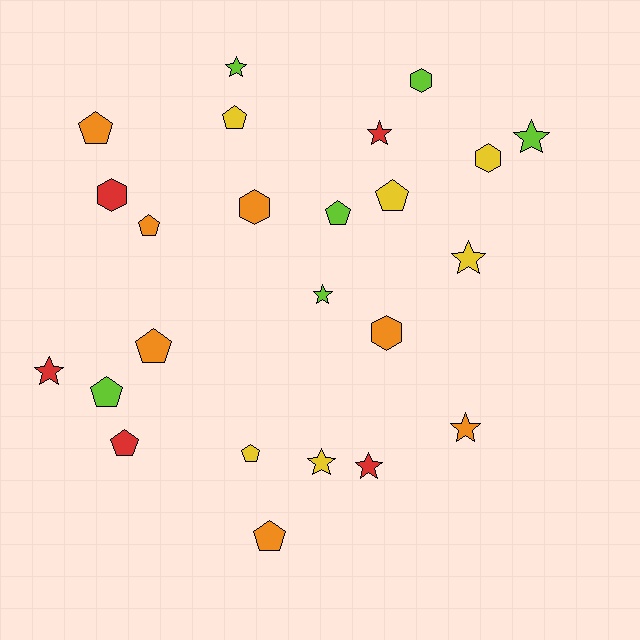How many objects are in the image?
There are 24 objects.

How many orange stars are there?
There is 1 orange star.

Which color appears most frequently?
Orange, with 7 objects.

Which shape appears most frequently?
Pentagon, with 10 objects.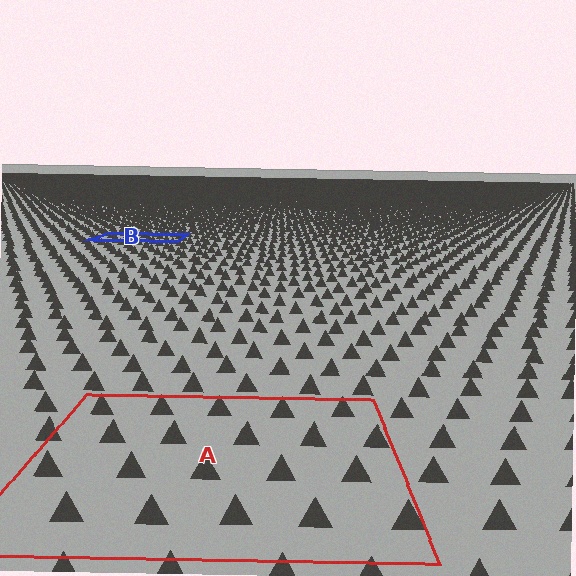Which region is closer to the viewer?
Region A is closer. The texture elements there are larger and more spread out.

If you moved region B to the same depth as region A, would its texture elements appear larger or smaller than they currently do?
They would appear larger. At a closer depth, the same texture elements are projected at a bigger on-screen size.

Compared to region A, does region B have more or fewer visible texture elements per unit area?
Region B has more texture elements per unit area — they are packed more densely because it is farther away.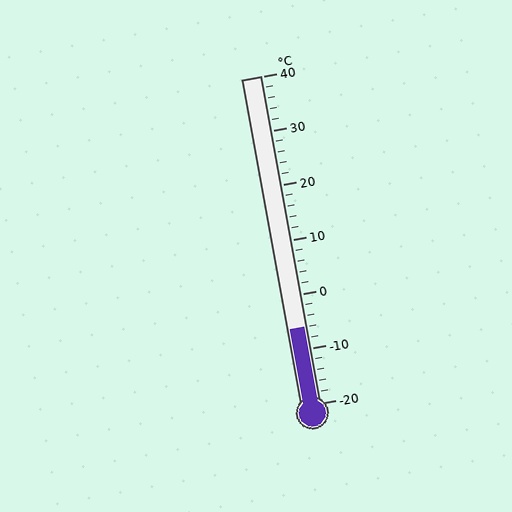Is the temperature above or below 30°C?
The temperature is below 30°C.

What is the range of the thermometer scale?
The thermometer scale ranges from -20°C to 40°C.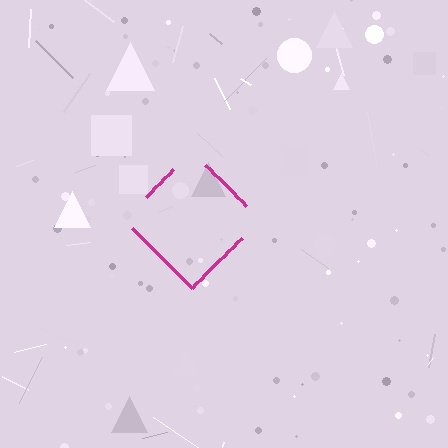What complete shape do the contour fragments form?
The contour fragments form a diamond.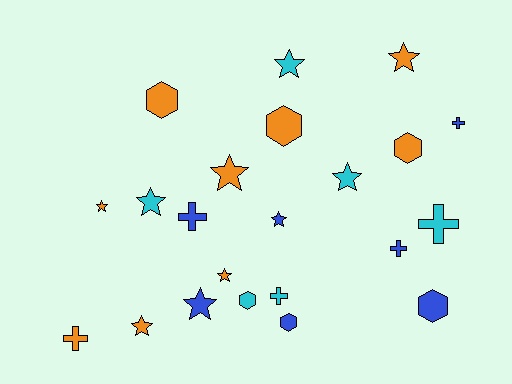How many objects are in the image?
There are 22 objects.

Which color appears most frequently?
Orange, with 9 objects.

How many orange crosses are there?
There is 1 orange cross.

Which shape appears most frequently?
Star, with 10 objects.